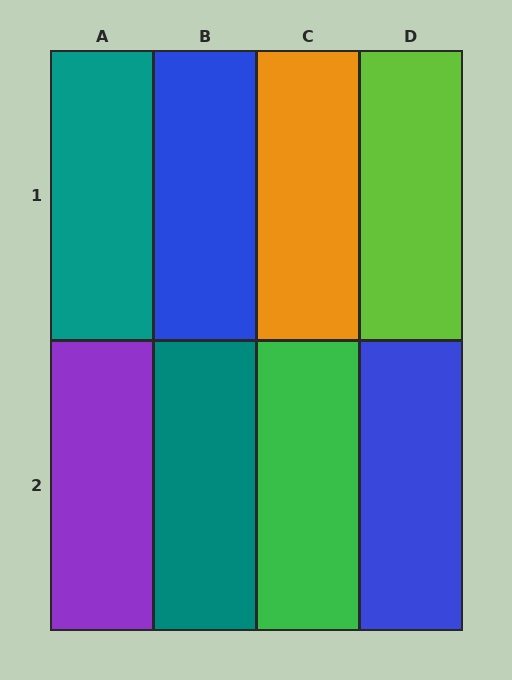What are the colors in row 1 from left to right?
Teal, blue, orange, lime.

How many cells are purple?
1 cell is purple.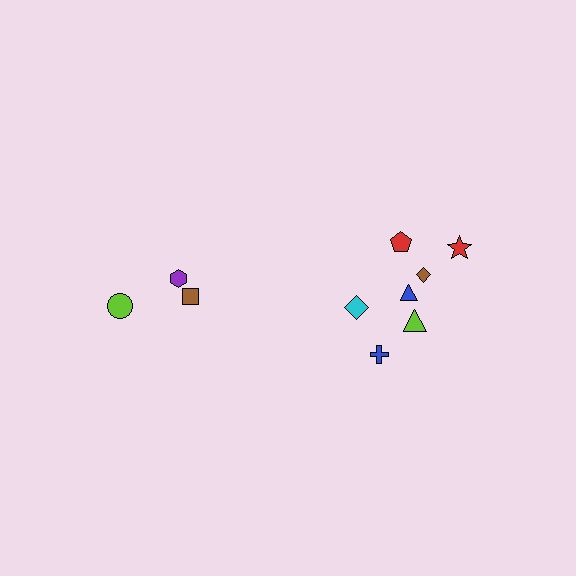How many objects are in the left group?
There are 3 objects.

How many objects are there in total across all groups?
There are 10 objects.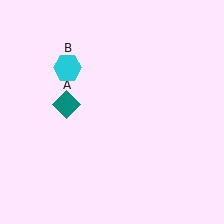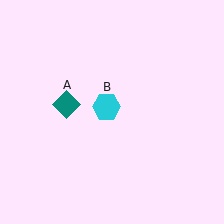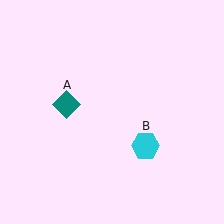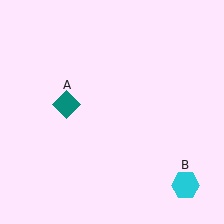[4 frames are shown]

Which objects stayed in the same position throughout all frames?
Teal diamond (object A) remained stationary.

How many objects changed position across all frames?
1 object changed position: cyan hexagon (object B).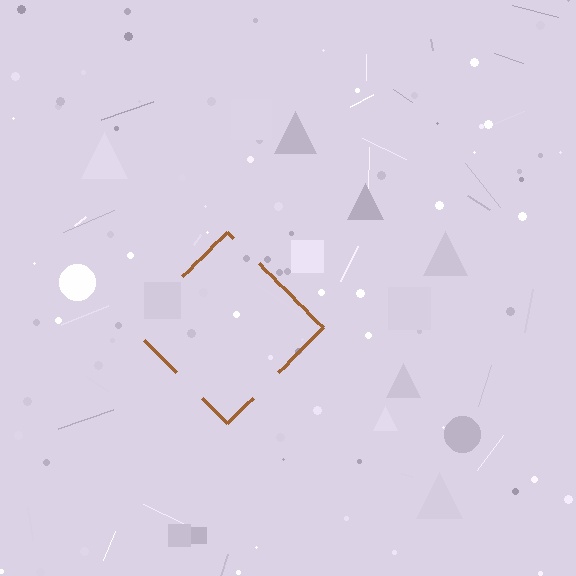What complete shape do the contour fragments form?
The contour fragments form a diamond.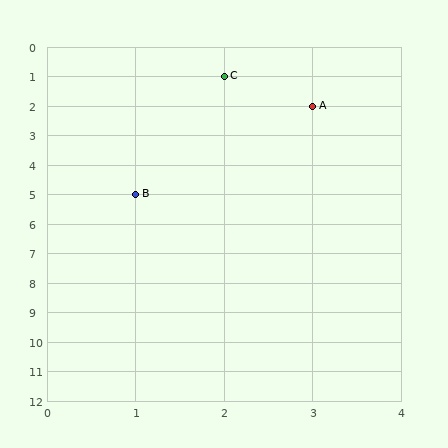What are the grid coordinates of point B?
Point B is at grid coordinates (1, 5).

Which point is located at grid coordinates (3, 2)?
Point A is at (3, 2).